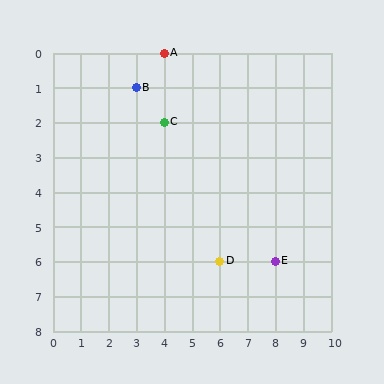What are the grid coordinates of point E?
Point E is at grid coordinates (8, 6).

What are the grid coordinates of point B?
Point B is at grid coordinates (3, 1).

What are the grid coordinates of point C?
Point C is at grid coordinates (4, 2).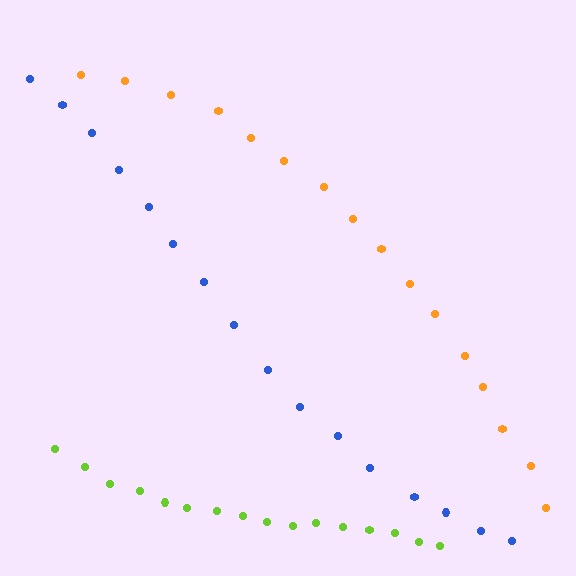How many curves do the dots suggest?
There are 3 distinct paths.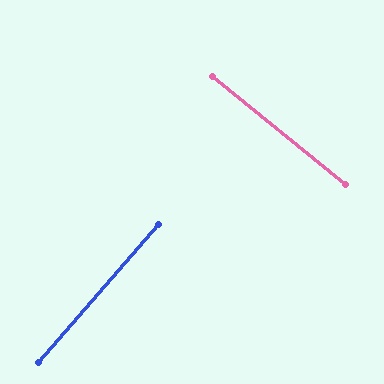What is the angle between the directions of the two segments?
Approximately 88 degrees.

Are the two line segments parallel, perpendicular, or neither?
Perpendicular — they meet at approximately 88°.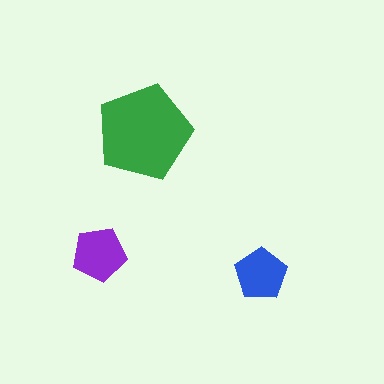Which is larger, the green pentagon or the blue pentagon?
The green one.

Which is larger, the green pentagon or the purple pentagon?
The green one.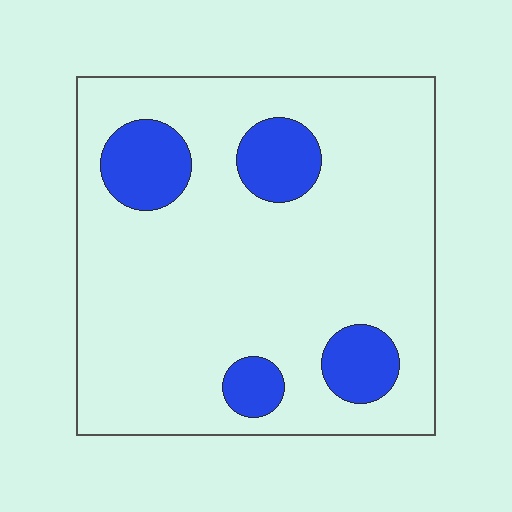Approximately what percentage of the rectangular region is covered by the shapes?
Approximately 15%.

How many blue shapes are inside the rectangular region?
4.